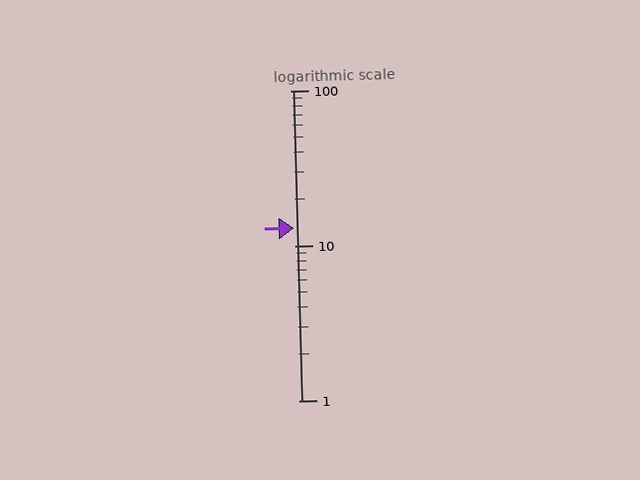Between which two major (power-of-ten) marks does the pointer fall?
The pointer is between 10 and 100.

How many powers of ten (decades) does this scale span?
The scale spans 2 decades, from 1 to 100.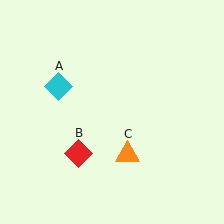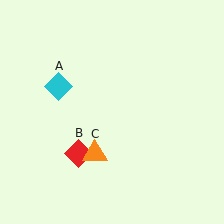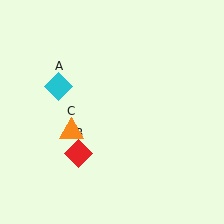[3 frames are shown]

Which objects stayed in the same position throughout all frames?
Cyan diamond (object A) and red diamond (object B) remained stationary.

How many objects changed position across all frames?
1 object changed position: orange triangle (object C).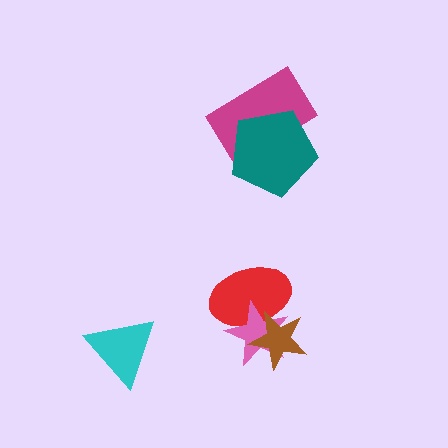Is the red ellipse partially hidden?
Yes, it is partially covered by another shape.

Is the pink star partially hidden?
Yes, it is partially covered by another shape.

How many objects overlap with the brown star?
2 objects overlap with the brown star.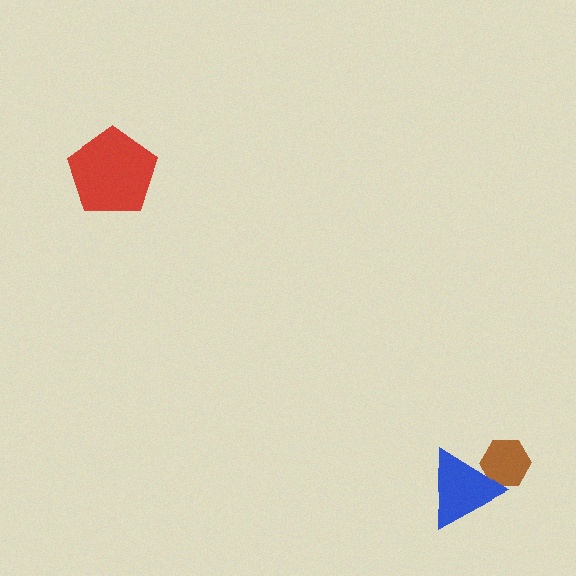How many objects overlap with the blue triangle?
1 object overlaps with the blue triangle.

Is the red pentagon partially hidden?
No, no other shape covers it.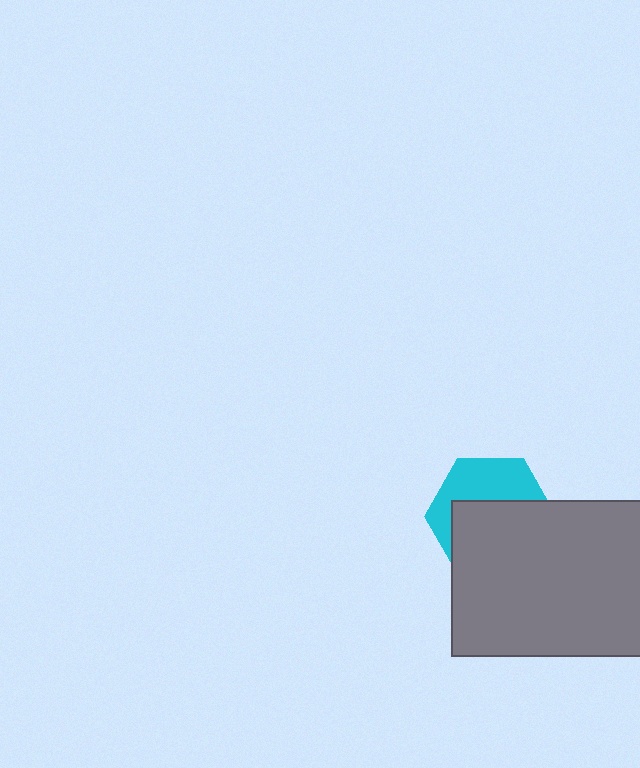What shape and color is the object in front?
The object in front is a gray rectangle.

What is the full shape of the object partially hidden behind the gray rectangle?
The partially hidden object is a cyan hexagon.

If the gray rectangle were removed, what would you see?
You would see the complete cyan hexagon.